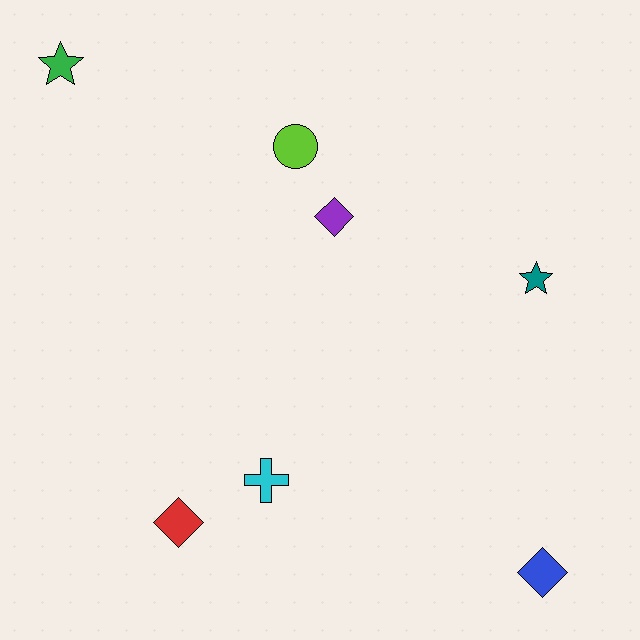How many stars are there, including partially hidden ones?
There are 2 stars.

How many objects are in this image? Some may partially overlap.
There are 7 objects.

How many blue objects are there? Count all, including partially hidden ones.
There is 1 blue object.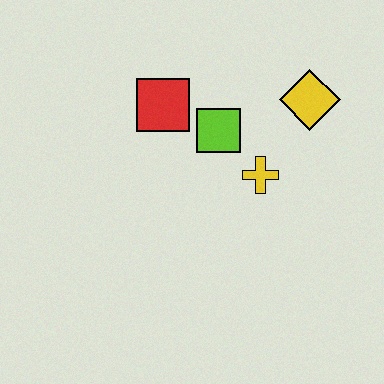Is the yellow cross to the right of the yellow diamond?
No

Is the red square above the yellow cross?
Yes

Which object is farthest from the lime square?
The yellow diamond is farthest from the lime square.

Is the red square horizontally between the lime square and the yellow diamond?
No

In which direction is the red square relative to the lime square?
The red square is to the left of the lime square.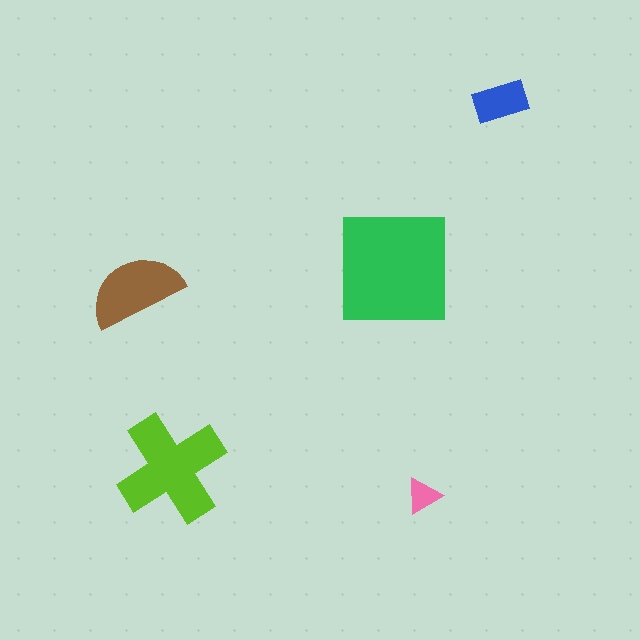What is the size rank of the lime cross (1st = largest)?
2nd.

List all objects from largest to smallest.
The green square, the lime cross, the brown semicircle, the blue rectangle, the pink triangle.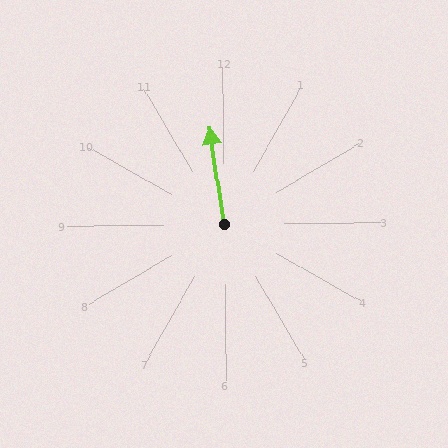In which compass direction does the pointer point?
North.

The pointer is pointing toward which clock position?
Roughly 12 o'clock.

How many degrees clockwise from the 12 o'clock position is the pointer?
Approximately 352 degrees.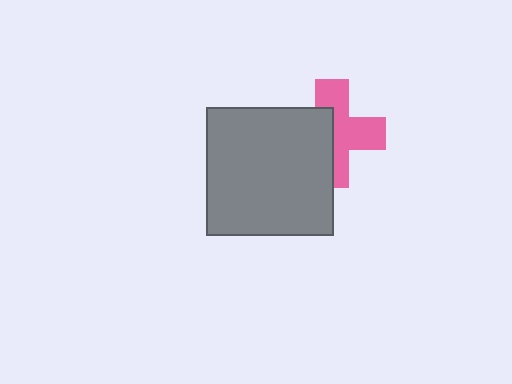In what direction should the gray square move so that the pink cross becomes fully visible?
The gray square should move left. That is the shortest direction to clear the overlap and leave the pink cross fully visible.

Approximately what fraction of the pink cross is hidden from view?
Roughly 44% of the pink cross is hidden behind the gray square.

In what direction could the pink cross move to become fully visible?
The pink cross could move right. That would shift it out from behind the gray square entirely.